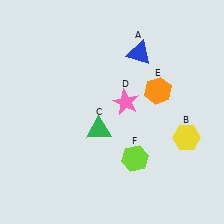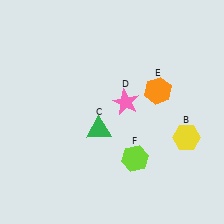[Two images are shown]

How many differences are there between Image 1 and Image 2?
There is 1 difference between the two images.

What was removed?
The blue triangle (A) was removed in Image 2.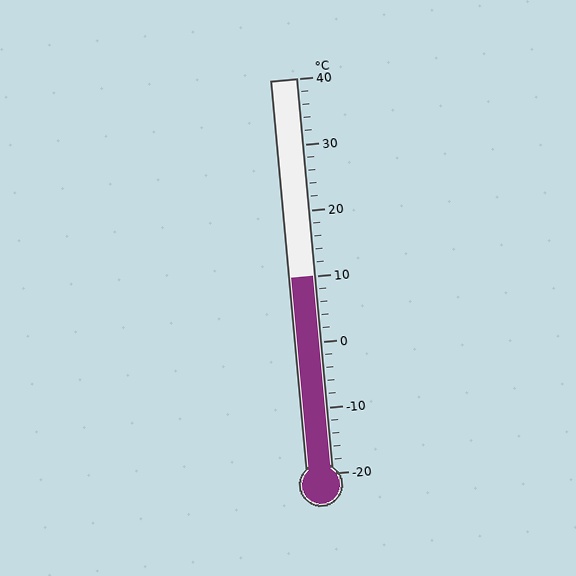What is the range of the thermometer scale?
The thermometer scale ranges from -20°C to 40°C.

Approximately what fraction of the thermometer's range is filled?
The thermometer is filled to approximately 50% of its range.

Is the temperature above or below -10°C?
The temperature is above -10°C.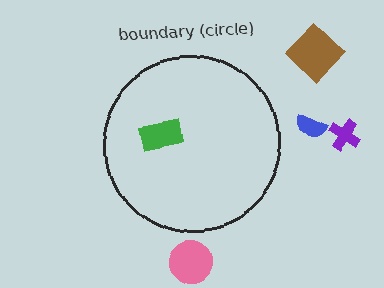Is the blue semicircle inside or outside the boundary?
Outside.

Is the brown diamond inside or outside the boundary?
Outside.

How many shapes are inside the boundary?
1 inside, 4 outside.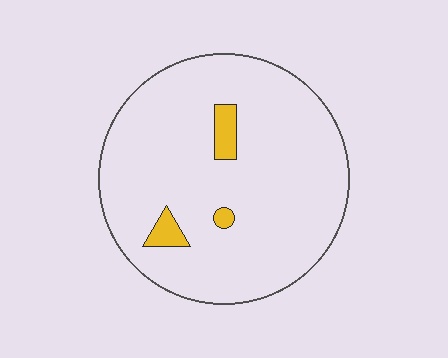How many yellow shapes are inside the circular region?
3.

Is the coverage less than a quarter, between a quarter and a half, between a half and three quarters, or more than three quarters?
Less than a quarter.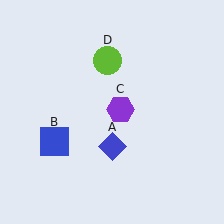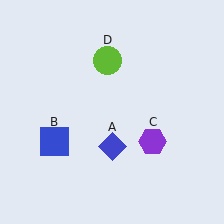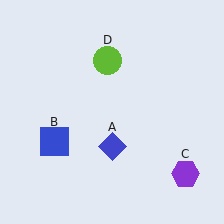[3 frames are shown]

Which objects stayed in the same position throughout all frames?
Blue diamond (object A) and blue square (object B) and lime circle (object D) remained stationary.